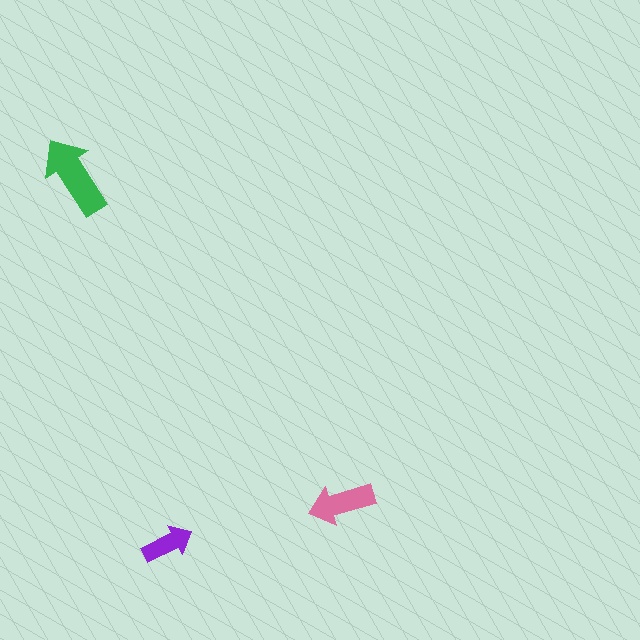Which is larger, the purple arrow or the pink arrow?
The pink one.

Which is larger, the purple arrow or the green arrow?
The green one.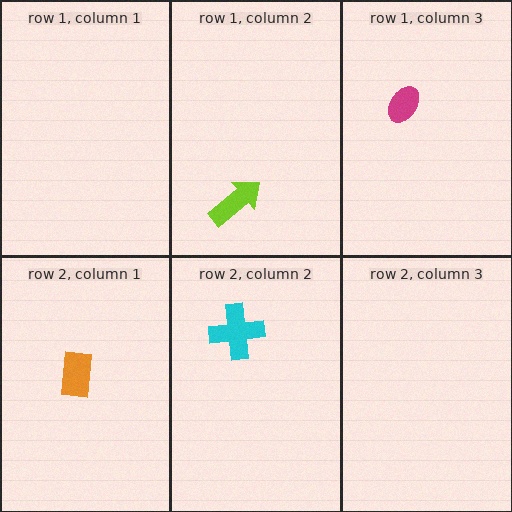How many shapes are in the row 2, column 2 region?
1.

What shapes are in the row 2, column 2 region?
The cyan cross.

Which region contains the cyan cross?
The row 2, column 2 region.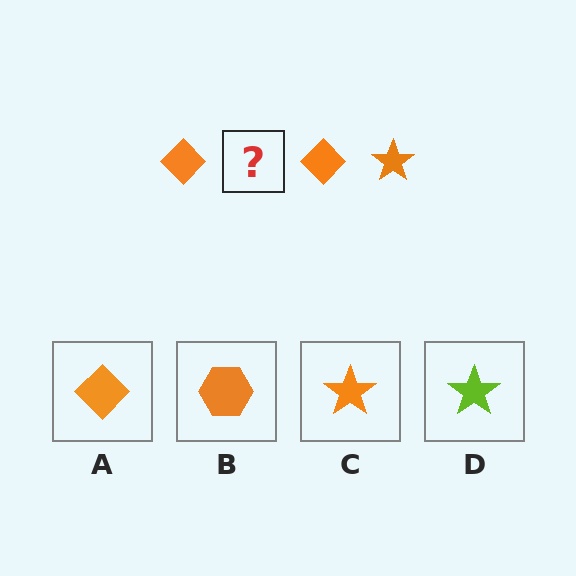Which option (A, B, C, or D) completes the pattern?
C.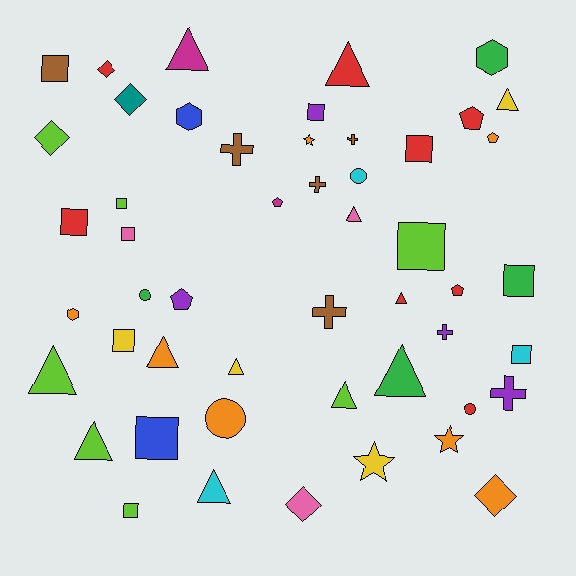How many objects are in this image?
There are 50 objects.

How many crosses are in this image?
There are 6 crosses.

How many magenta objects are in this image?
There are 2 magenta objects.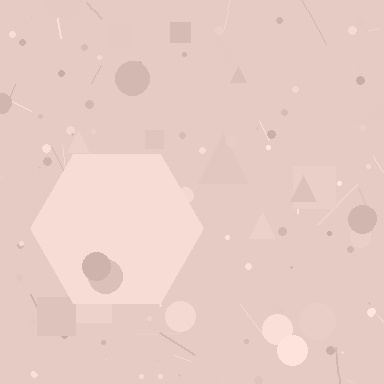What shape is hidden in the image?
A hexagon is hidden in the image.